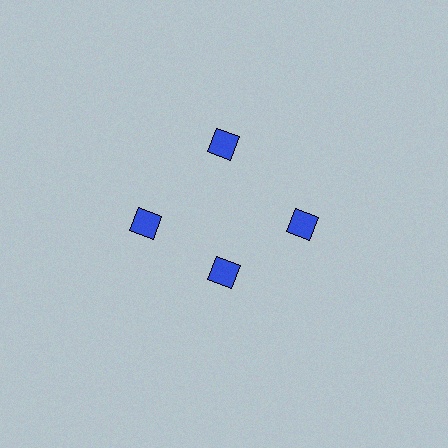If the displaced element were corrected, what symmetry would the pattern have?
It would have 4-fold rotational symmetry — the pattern would map onto itself every 90 degrees.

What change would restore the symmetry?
The symmetry would be restored by moving it outward, back onto the ring so that all 4 diamonds sit at equal angles and equal distance from the center.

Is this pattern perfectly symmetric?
No. The 4 blue diamonds are arranged in a ring, but one element near the 6 o'clock position is pulled inward toward the center, breaking the 4-fold rotational symmetry.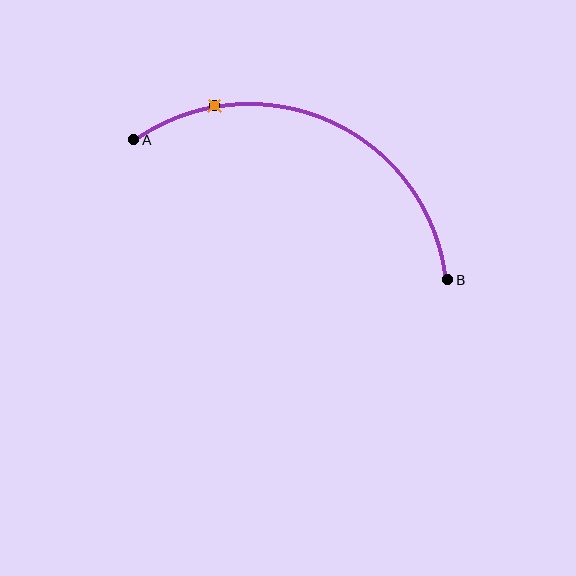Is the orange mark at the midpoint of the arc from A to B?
No. The orange mark lies on the arc but is closer to endpoint A. The arc midpoint would be at the point on the curve equidistant along the arc from both A and B.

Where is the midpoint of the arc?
The arc midpoint is the point on the curve farthest from the straight line joining A and B. It sits above that line.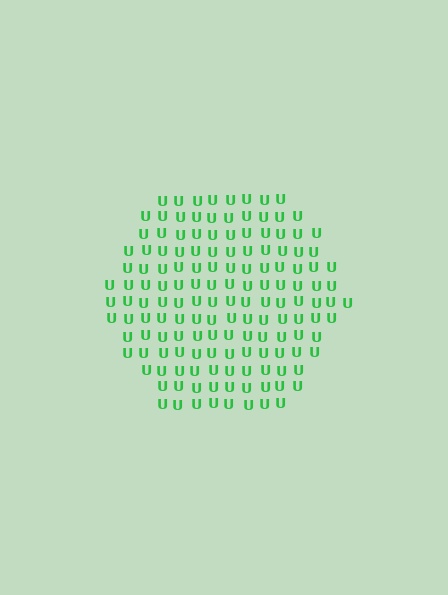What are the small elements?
The small elements are letter U's.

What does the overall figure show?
The overall figure shows a hexagon.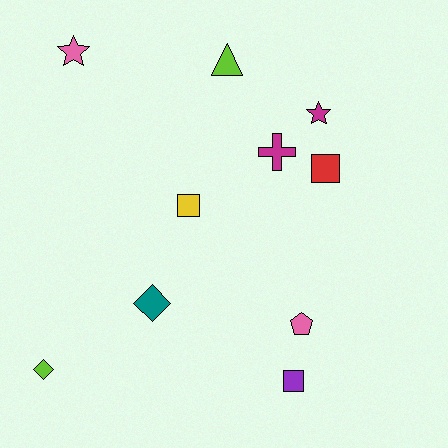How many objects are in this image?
There are 10 objects.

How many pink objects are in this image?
There are 2 pink objects.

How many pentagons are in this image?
There is 1 pentagon.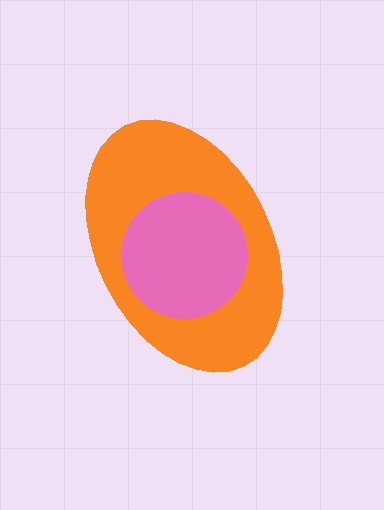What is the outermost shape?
The orange ellipse.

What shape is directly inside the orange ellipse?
The pink circle.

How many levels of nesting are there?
2.